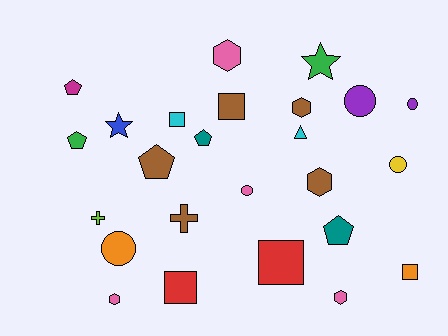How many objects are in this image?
There are 25 objects.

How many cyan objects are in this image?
There are 2 cyan objects.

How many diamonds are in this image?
There are no diamonds.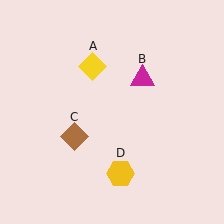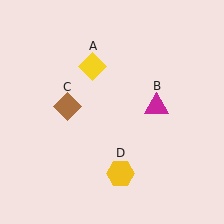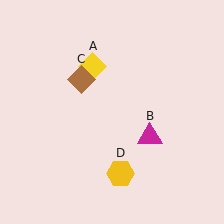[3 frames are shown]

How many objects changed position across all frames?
2 objects changed position: magenta triangle (object B), brown diamond (object C).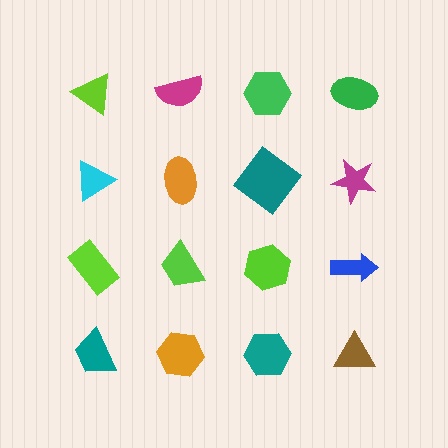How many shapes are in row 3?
4 shapes.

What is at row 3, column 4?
A blue arrow.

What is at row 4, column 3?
A teal hexagon.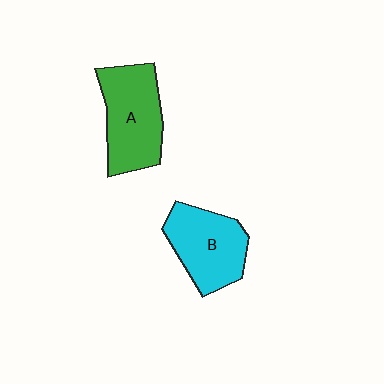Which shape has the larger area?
Shape A (green).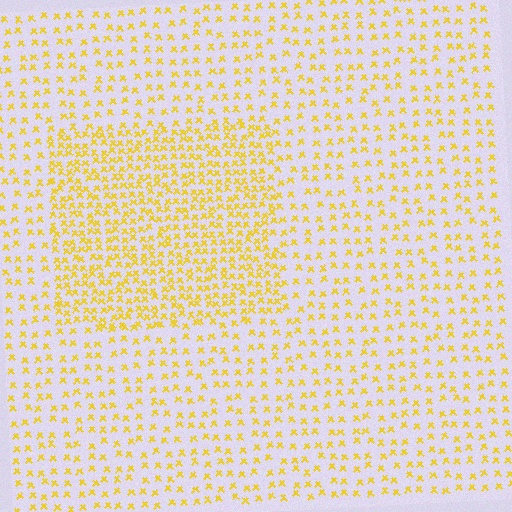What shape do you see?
I see a rectangle.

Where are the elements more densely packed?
The elements are more densely packed inside the rectangle boundary.